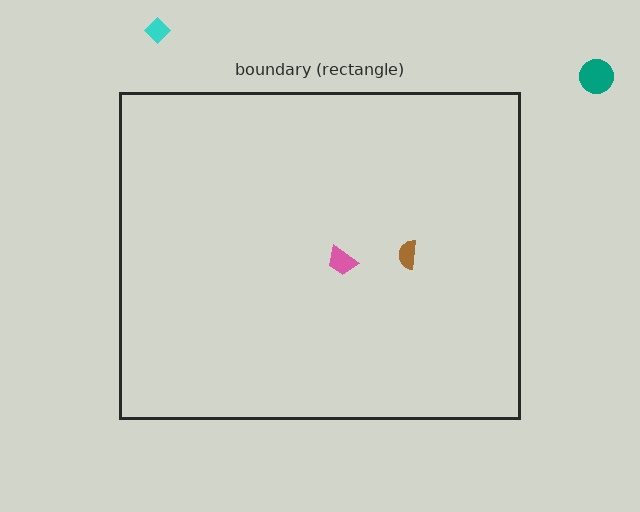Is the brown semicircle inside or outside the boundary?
Inside.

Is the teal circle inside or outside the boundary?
Outside.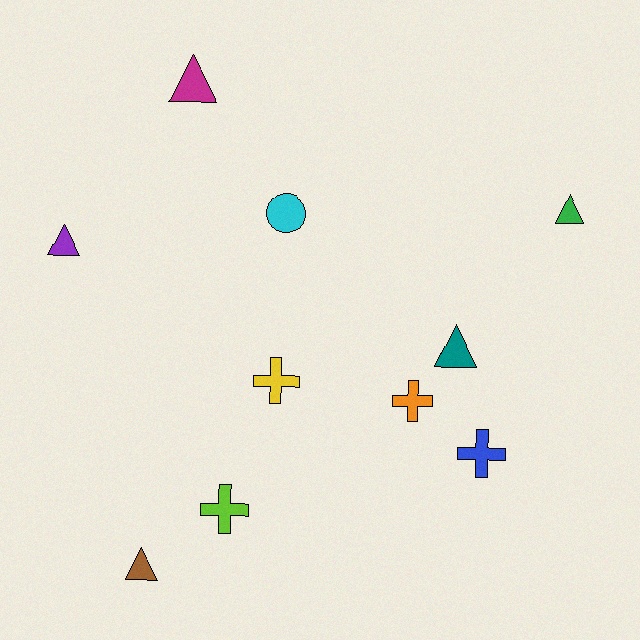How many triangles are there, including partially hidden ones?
There are 5 triangles.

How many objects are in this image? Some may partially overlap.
There are 10 objects.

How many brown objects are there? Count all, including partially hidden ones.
There is 1 brown object.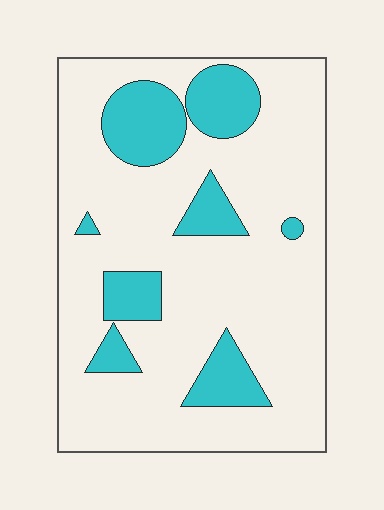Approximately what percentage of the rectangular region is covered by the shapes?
Approximately 20%.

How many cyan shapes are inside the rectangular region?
8.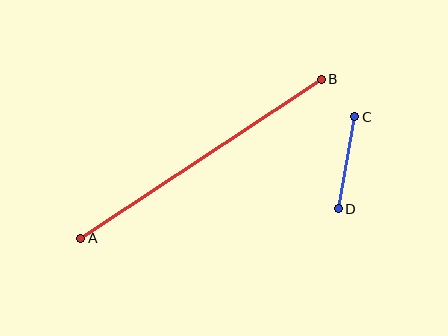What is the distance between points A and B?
The distance is approximately 288 pixels.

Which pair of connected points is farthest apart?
Points A and B are farthest apart.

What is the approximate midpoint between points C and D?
The midpoint is at approximately (347, 163) pixels.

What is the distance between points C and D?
The distance is approximately 94 pixels.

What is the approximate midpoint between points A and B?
The midpoint is at approximately (201, 159) pixels.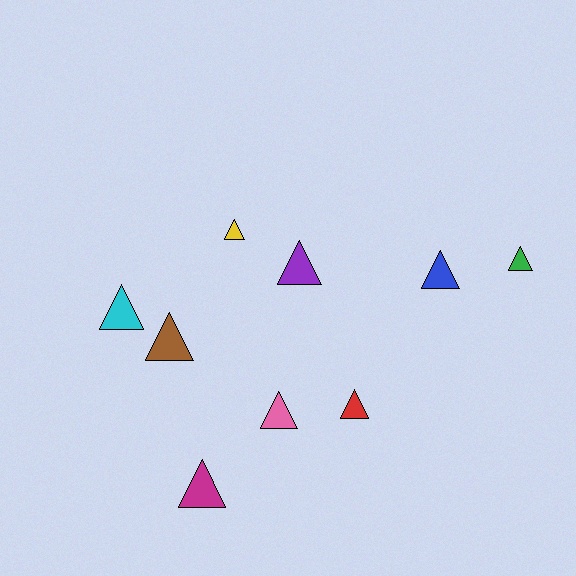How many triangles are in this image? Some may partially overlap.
There are 9 triangles.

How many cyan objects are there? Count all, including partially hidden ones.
There is 1 cyan object.